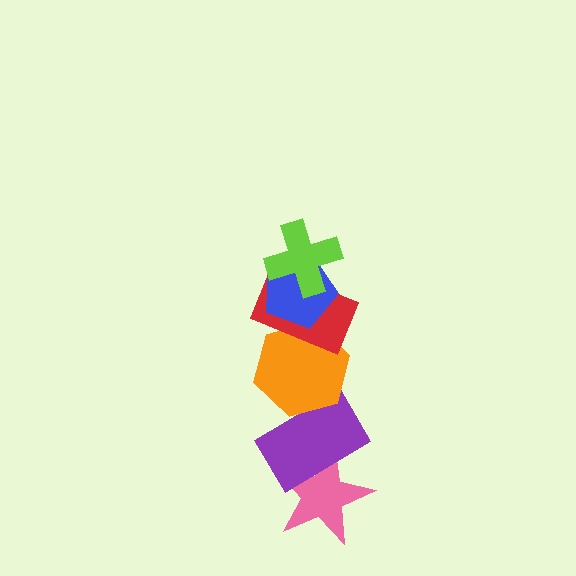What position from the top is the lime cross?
The lime cross is 1st from the top.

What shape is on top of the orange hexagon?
The red rectangle is on top of the orange hexagon.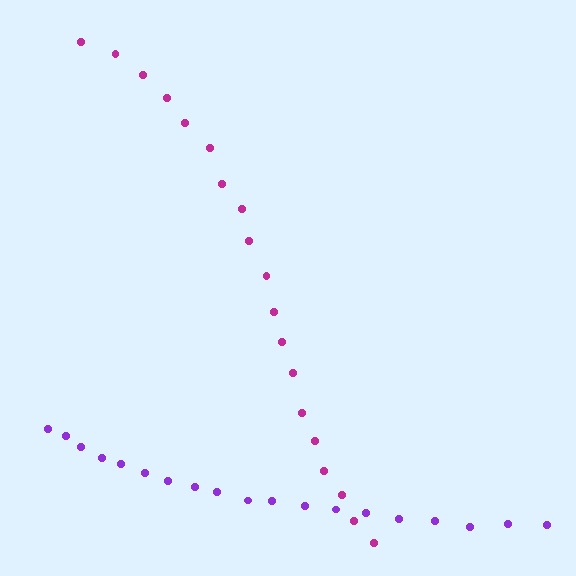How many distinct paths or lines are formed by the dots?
There are 2 distinct paths.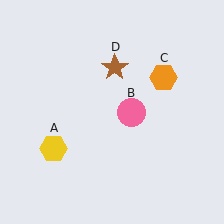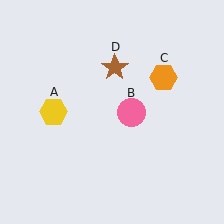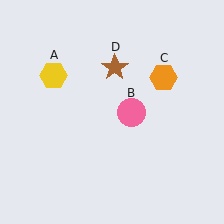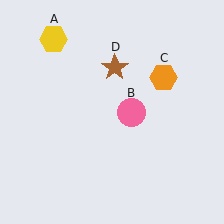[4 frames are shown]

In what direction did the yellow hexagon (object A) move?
The yellow hexagon (object A) moved up.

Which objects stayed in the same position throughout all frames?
Pink circle (object B) and orange hexagon (object C) and brown star (object D) remained stationary.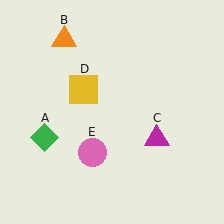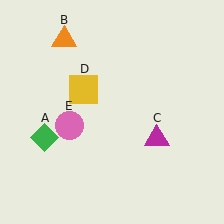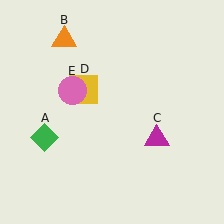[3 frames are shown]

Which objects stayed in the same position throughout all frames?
Green diamond (object A) and orange triangle (object B) and magenta triangle (object C) and yellow square (object D) remained stationary.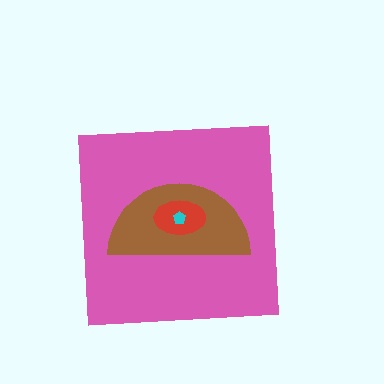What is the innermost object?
The cyan pentagon.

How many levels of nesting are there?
4.